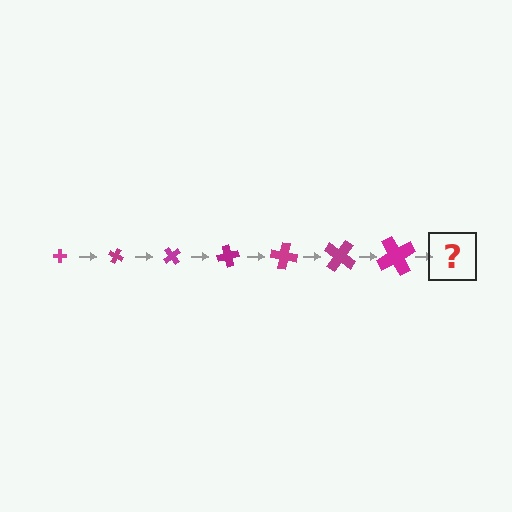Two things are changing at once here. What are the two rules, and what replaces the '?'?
The two rules are that the cross grows larger each step and it rotates 25 degrees each step. The '?' should be a cross, larger than the previous one and rotated 175 degrees from the start.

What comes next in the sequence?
The next element should be a cross, larger than the previous one and rotated 175 degrees from the start.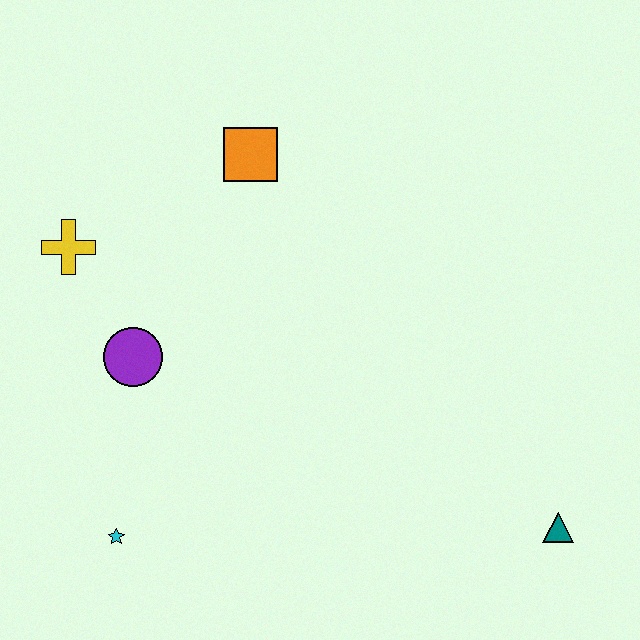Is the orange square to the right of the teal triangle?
No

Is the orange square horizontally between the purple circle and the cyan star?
No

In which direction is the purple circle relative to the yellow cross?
The purple circle is below the yellow cross.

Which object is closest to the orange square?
The yellow cross is closest to the orange square.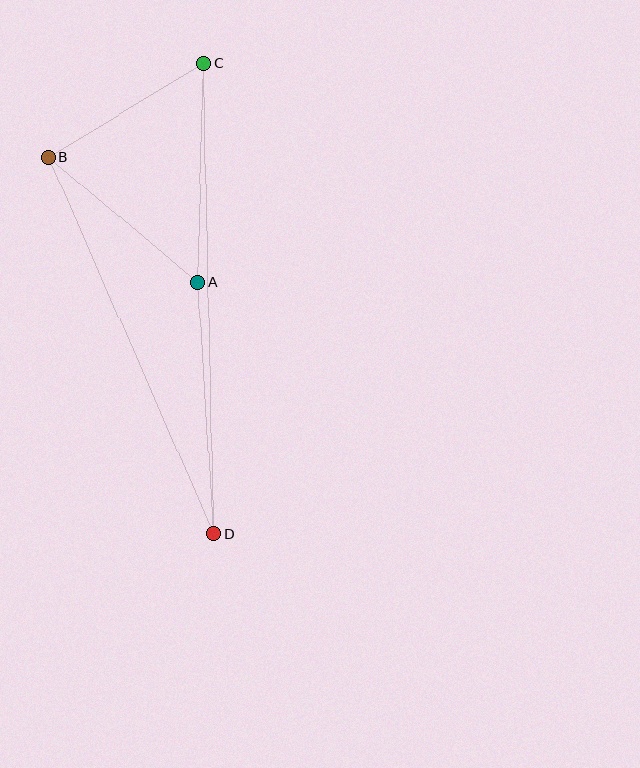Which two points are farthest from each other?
Points C and D are farthest from each other.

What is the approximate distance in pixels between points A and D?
The distance between A and D is approximately 252 pixels.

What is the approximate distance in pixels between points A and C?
The distance between A and C is approximately 219 pixels.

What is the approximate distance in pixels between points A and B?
The distance between A and B is approximately 195 pixels.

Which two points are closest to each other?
Points B and C are closest to each other.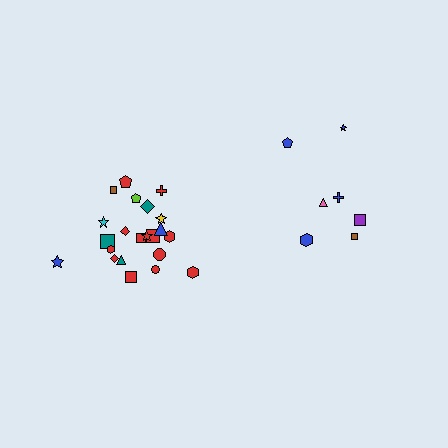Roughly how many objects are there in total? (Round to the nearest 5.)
Roughly 30 objects in total.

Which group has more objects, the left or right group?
The left group.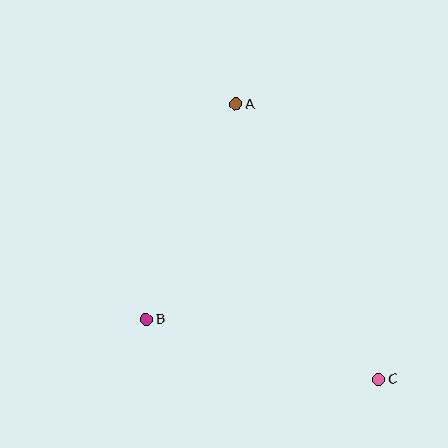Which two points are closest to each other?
Points A and B are closest to each other.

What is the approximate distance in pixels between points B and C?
The distance between B and C is approximately 240 pixels.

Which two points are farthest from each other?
Points A and C are farthest from each other.